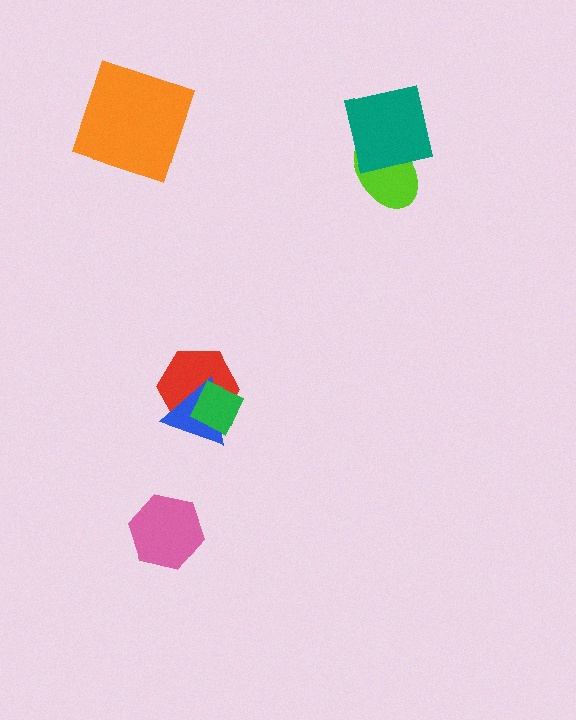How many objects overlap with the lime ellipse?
1 object overlaps with the lime ellipse.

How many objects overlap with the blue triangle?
2 objects overlap with the blue triangle.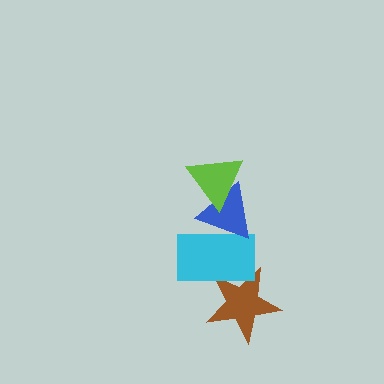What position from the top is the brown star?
The brown star is 4th from the top.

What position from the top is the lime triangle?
The lime triangle is 1st from the top.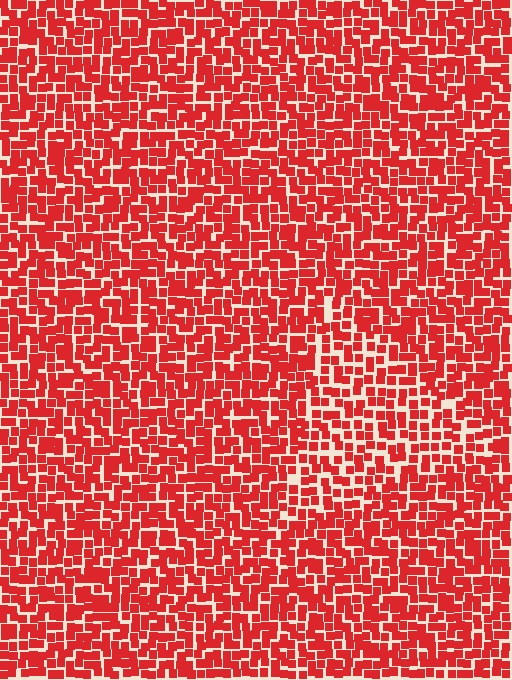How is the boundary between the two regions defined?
The boundary is defined by a change in element density (approximately 1.4x ratio). All elements are the same color, size, and shape.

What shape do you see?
I see a triangle.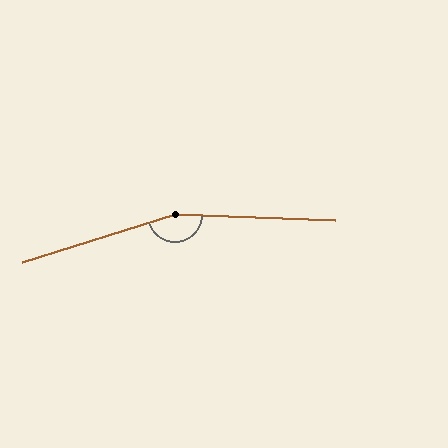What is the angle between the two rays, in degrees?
Approximately 160 degrees.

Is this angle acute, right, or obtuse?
It is obtuse.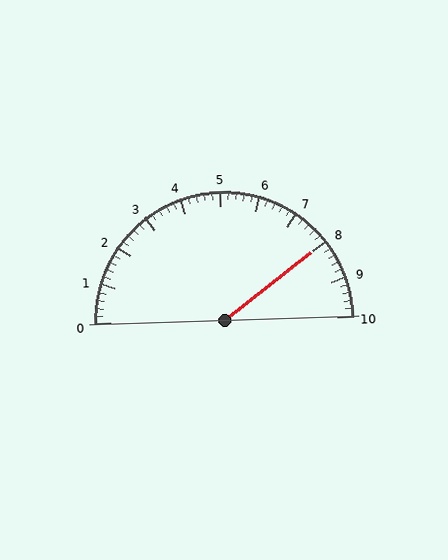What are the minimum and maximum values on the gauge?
The gauge ranges from 0 to 10.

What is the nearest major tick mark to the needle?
The nearest major tick mark is 8.